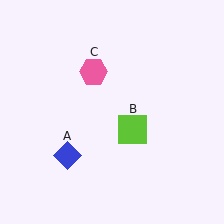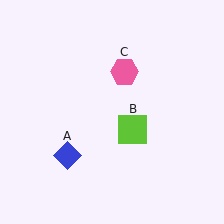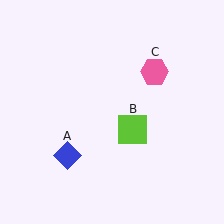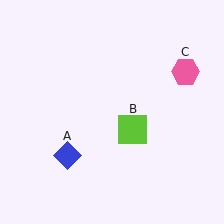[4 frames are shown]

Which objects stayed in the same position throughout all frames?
Blue diamond (object A) and lime square (object B) remained stationary.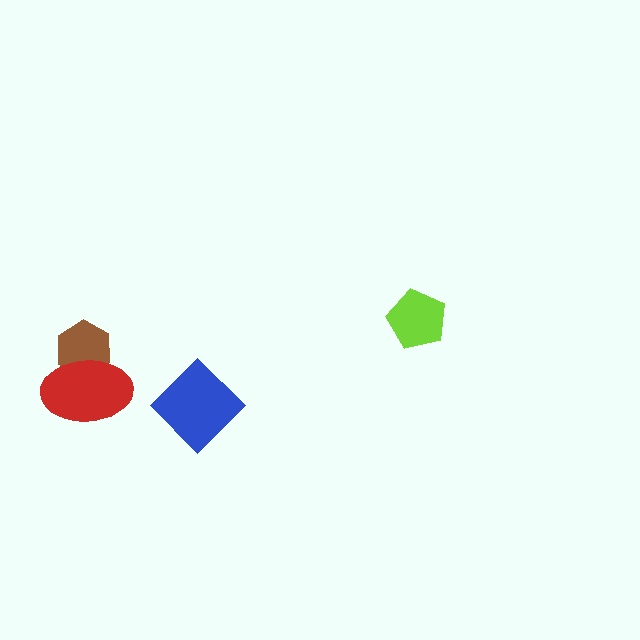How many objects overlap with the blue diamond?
0 objects overlap with the blue diamond.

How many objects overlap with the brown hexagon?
1 object overlaps with the brown hexagon.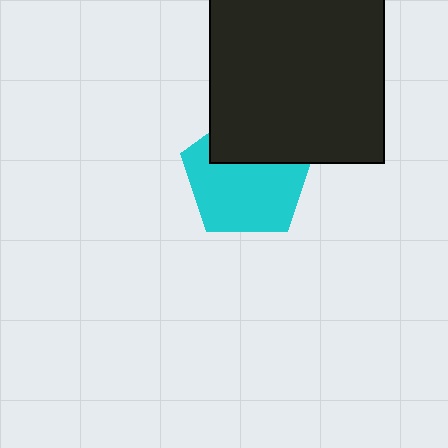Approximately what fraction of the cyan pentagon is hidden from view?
Roughly 34% of the cyan pentagon is hidden behind the black square.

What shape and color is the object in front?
The object in front is a black square.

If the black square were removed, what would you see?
You would see the complete cyan pentagon.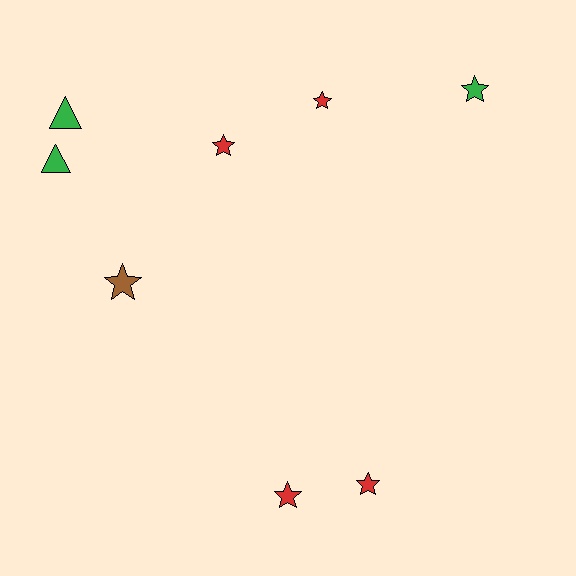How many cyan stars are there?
There are no cyan stars.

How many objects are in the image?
There are 8 objects.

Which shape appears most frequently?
Star, with 6 objects.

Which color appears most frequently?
Red, with 4 objects.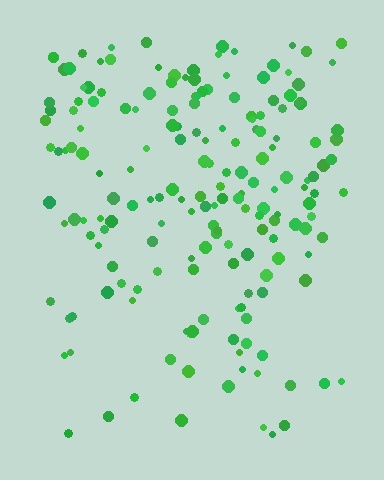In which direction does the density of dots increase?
From bottom to top, with the top side densest.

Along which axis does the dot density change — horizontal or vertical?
Vertical.